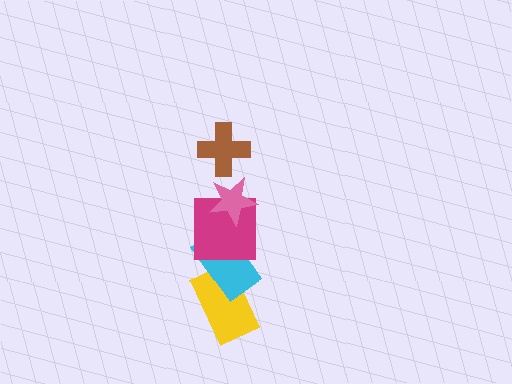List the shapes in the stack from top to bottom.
From top to bottom: the brown cross, the pink star, the magenta square, the cyan rectangle, the yellow rectangle.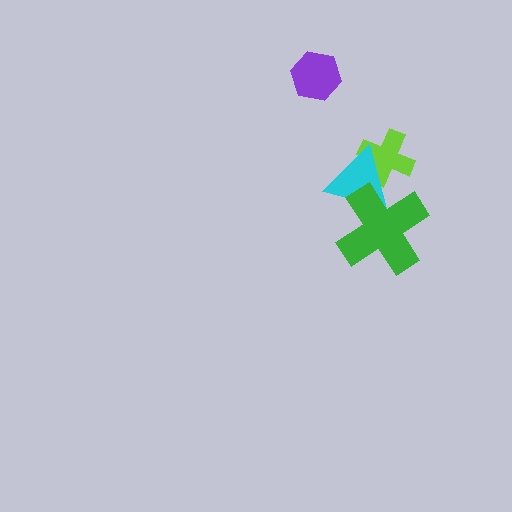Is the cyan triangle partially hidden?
Yes, it is partially covered by another shape.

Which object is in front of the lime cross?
The cyan triangle is in front of the lime cross.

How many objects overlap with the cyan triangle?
2 objects overlap with the cyan triangle.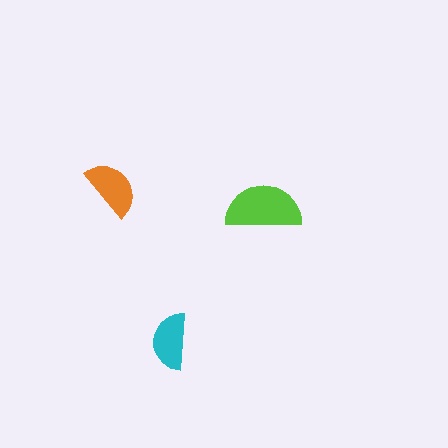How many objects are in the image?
There are 3 objects in the image.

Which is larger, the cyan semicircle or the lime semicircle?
The lime one.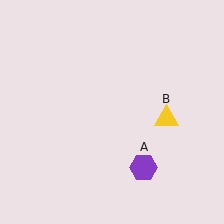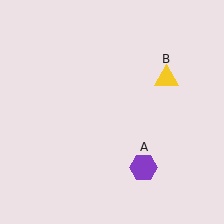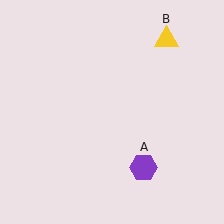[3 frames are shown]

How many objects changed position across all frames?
1 object changed position: yellow triangle (object B).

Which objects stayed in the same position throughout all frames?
Purple hexagon (object A) remained stationary.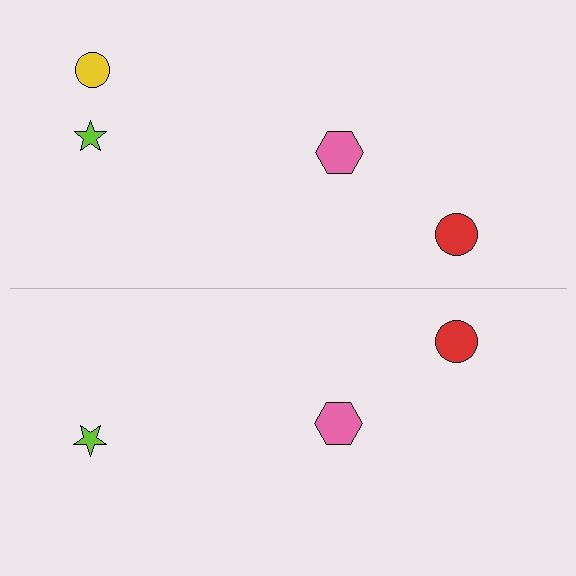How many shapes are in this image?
There are 7 shapes in this image.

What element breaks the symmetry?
A yellow circle is missing from the bottom side.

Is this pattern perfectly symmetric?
No, the pattern is not perfectly symmetric. A yellow circle is missing from the bottom side.